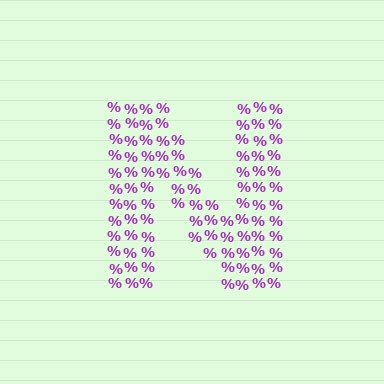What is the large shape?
The large shape is the letter N.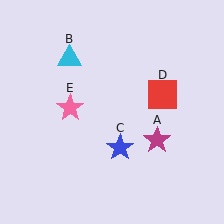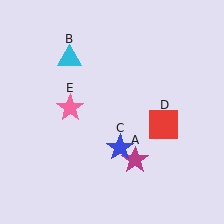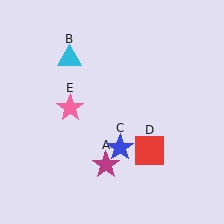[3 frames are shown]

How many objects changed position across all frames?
2 objects changed position: magenta star (object A), red square (object D).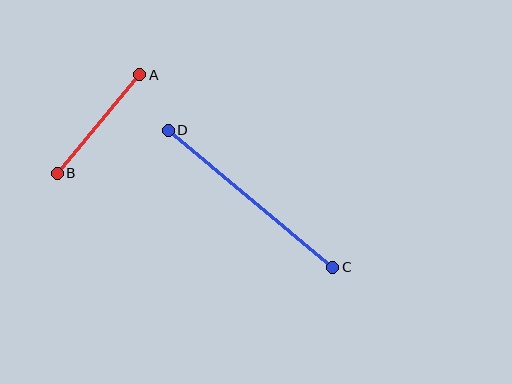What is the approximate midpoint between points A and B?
The midpoint is at approximately (99, 124) pixels.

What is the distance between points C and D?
The distance is approximately 215 pixels.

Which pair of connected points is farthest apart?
Points C and D are farthest apart.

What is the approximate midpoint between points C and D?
The midpoint is at approximately (250, 199) pixels.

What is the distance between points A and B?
The distance is approximately 128 pixels.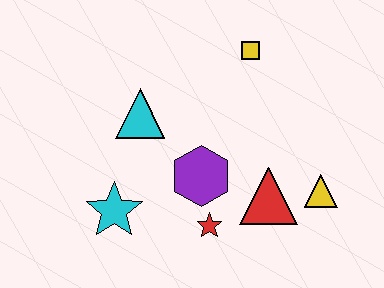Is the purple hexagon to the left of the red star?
Yes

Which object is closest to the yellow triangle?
The red triangle is closest to the yellow triangle.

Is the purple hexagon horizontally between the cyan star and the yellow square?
Yes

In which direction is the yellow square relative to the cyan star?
The yellow square is above the cyan star.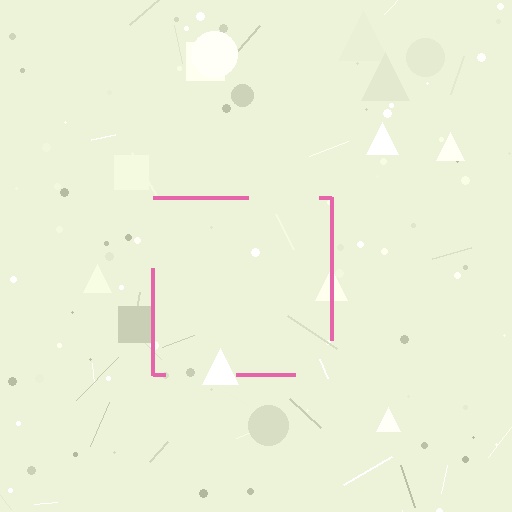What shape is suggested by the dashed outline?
The dashed outline suggests a square.